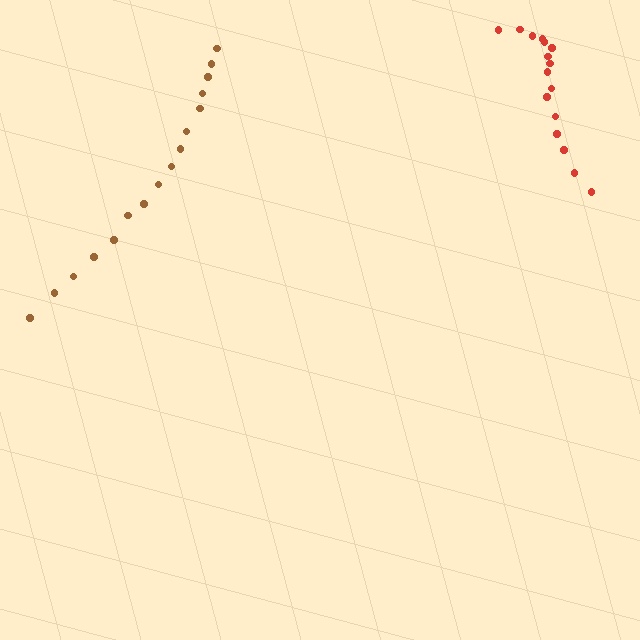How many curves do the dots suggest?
There are 2 distinct paths.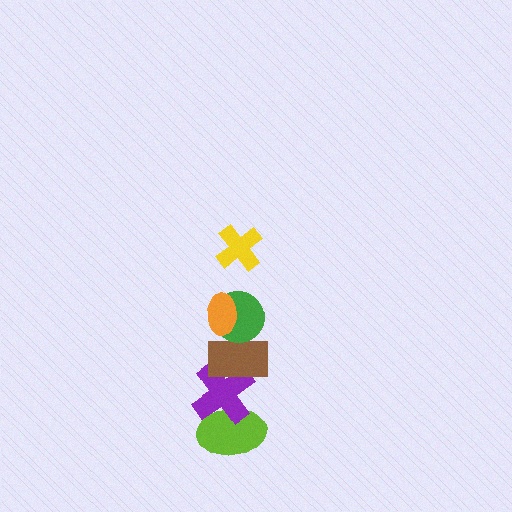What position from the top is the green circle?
The green circle is 3rd from the top.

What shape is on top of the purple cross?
The brown rectangle is on top of the purple cross.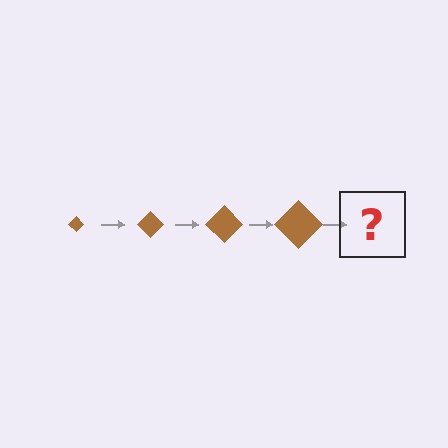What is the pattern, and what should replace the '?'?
The pattern is that the diamond gets progressively larger each step. The '?' should be a brown diamond, larger than the previous one.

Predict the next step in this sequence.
The next step is a brown diamond, larger than the previous one.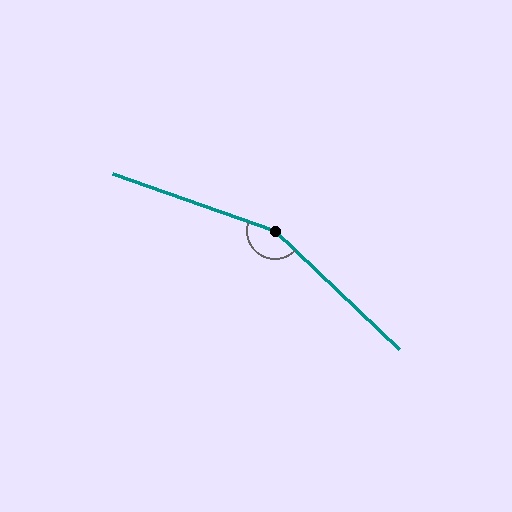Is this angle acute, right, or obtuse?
It is obtuse.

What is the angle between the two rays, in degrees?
Approximately 156 degrees.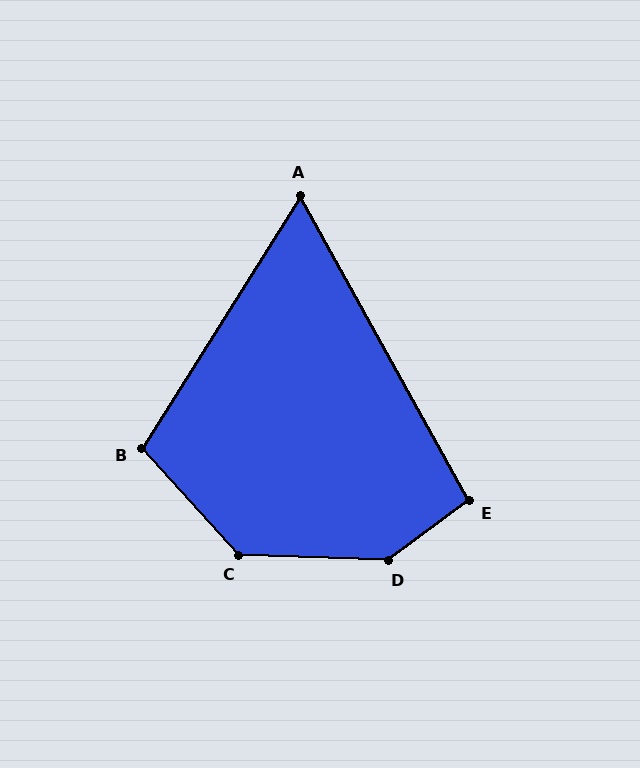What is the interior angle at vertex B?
Approximately 106 degrees (obtuse).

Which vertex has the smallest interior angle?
A, at approximately 61 degrees.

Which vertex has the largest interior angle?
D, at approximately 141 degrees.